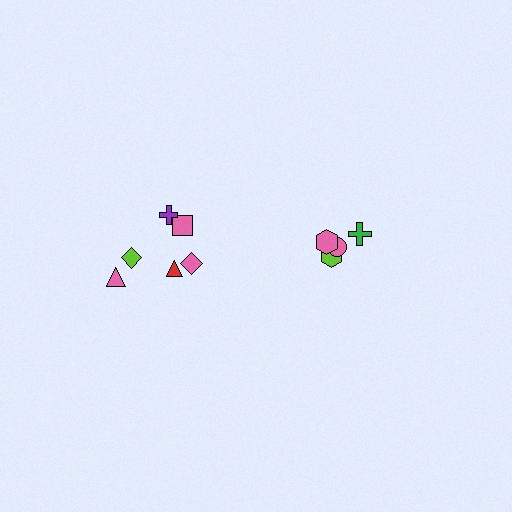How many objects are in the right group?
There are 4 objects.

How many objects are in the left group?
There are 6 objects.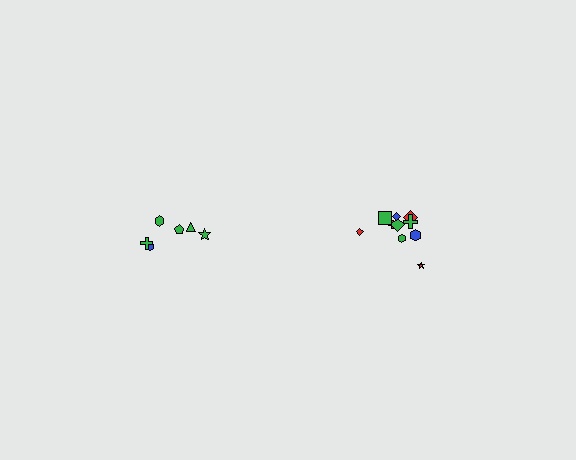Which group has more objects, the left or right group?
The right group.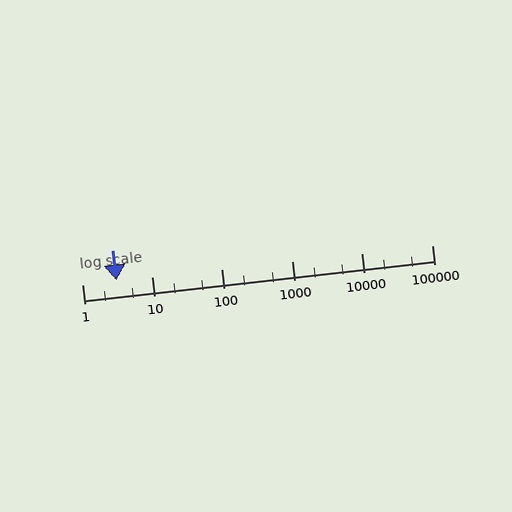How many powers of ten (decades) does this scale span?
The scale spans 5 decades, from 1 to 100000.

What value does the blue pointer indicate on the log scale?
The pointer indicates approximately 3.1.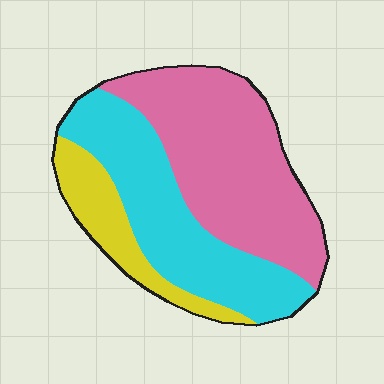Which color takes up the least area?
Yellow, at roughly 15%.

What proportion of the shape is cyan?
Cyan takes up about three eighths (3/8) of the shape.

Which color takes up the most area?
Pink, at roughly 45%.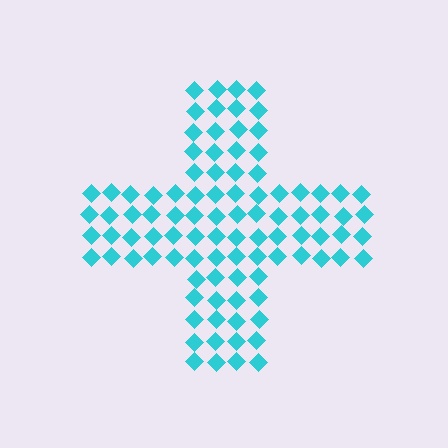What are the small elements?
The small elements are diamonds.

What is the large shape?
The large shape is a cross.